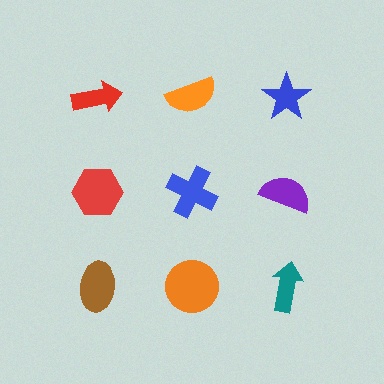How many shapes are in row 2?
3 shapes.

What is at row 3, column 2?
An orange circle.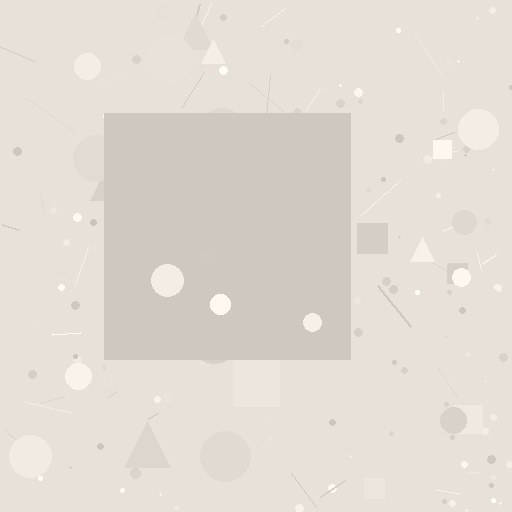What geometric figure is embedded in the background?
A square is embedded in the background.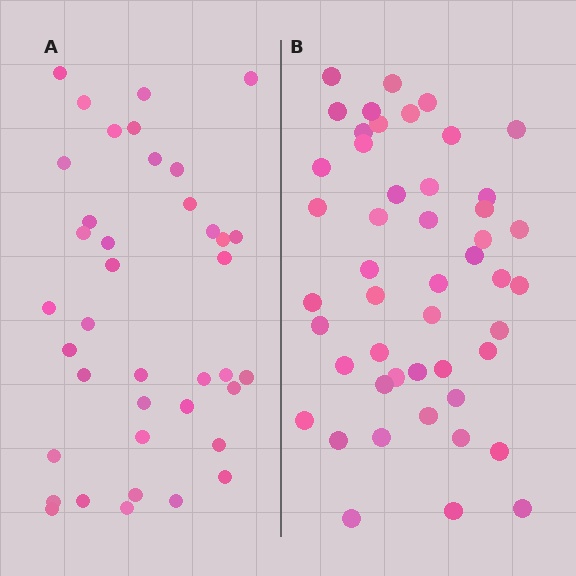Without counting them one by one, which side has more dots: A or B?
Region B (the right region) has more dots.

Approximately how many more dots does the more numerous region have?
Region B has roughly 8 or so more dots than region A.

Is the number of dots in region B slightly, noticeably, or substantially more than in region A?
Region B has only slightly more — the two regions are fairly close. The ratio is roughly 1.2 to 1.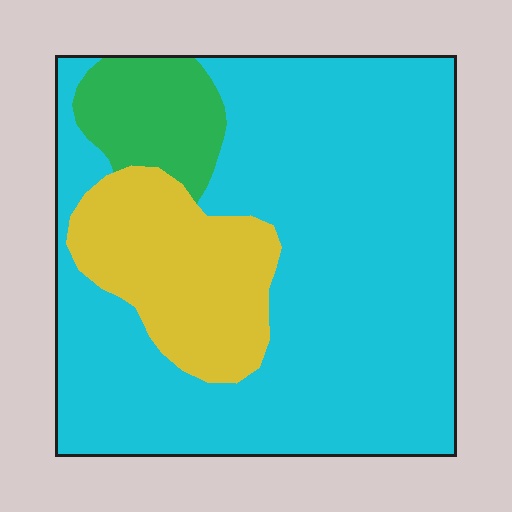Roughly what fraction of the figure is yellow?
Yellow covers around 20% of the figure.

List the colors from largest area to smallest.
From largest to smallest: cyan, yellow, green.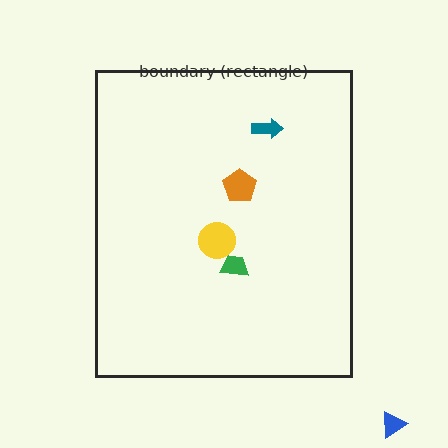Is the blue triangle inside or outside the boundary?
Outside.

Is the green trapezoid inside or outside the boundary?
Inside.